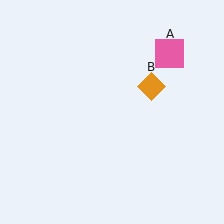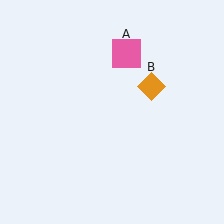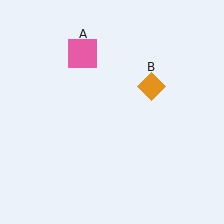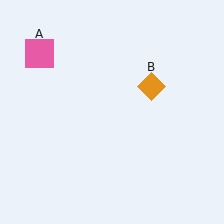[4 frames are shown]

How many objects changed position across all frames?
1 object changed position: pink square (object A).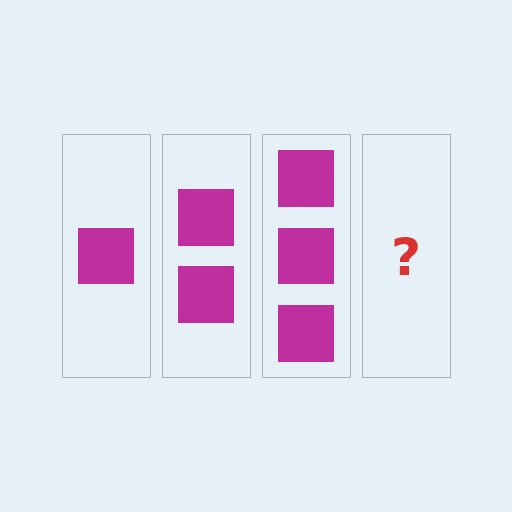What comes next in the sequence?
The next element should be 4 squares.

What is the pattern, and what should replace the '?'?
The pattern is that each step adds one more square. The '?' should be 4 squares.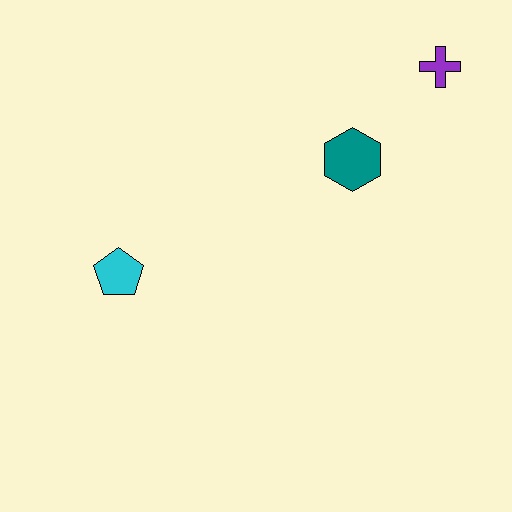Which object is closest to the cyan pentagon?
The teal hexagon is closest to the cyan pentagon.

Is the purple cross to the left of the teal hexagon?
No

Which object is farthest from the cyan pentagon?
The purple cross is farthest from the cyan pentagon.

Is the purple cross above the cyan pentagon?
Yes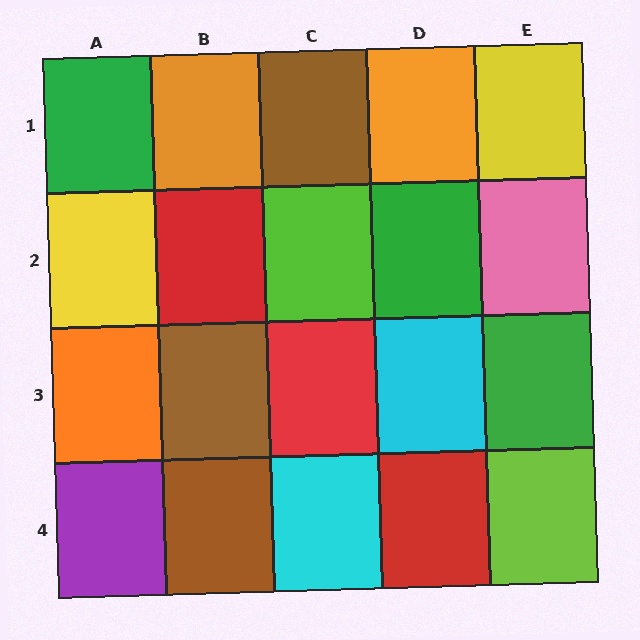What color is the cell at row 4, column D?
Red.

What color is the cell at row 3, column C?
Red.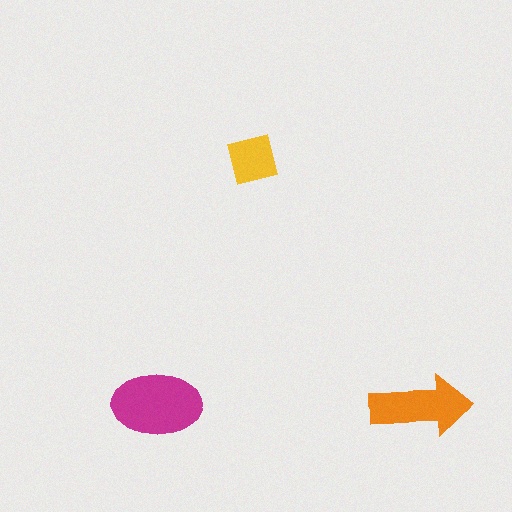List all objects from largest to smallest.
The magenta ellipse, the orange arrow, the yellow square.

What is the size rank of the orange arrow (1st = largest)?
2nd.